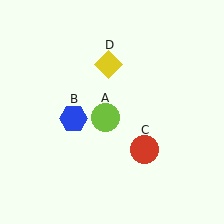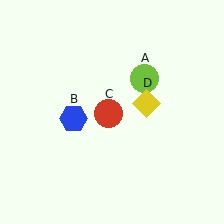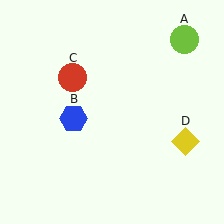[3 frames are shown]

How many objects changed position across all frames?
3 objects changed position: lime circle (object A), red circle (object C), yellow diamond (object D).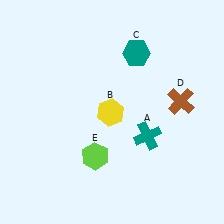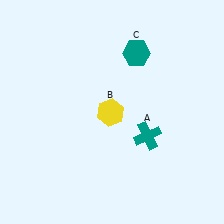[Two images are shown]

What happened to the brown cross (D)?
The brown cross (D) was removed in Image 2. It was in the top-right area of Image 1.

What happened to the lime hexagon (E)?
The lime hexagon (E) was removed in Image 2. It was in the bottom-left area of Image 1.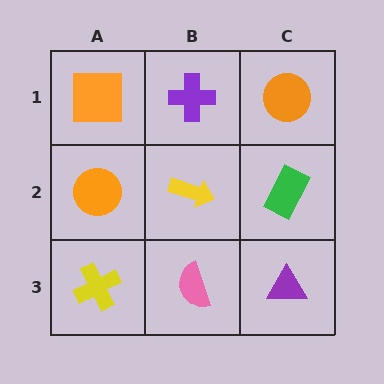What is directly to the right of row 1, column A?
A purple cross.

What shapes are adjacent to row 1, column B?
A yellow arrow (row 2, column B), an orange square (row 1, column A), an orange circle (row 1, column C).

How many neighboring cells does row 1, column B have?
3.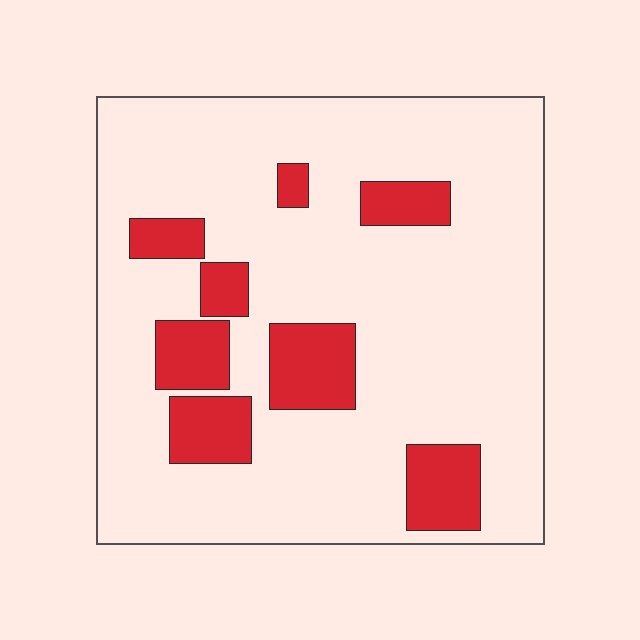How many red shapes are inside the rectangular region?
8.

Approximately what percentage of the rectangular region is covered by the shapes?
Approximately 20%.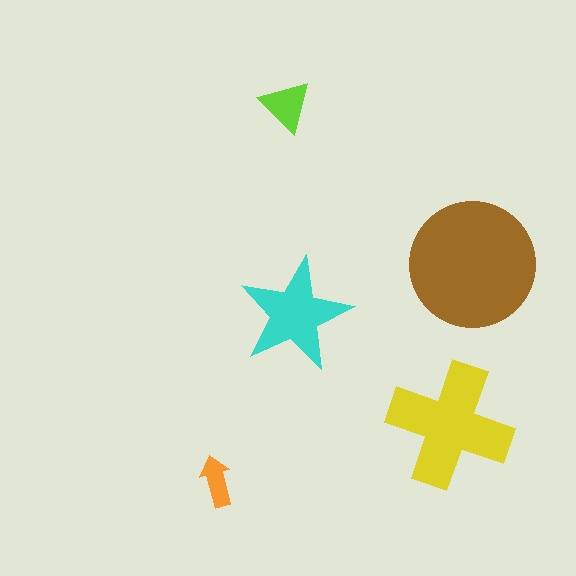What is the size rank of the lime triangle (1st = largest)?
4th.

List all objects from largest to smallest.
The brown circle, the yellow cross, the cyan star, the lime triangle, the orange arrow.